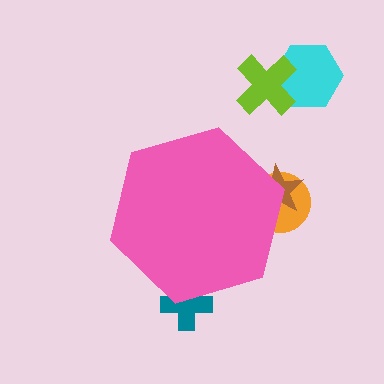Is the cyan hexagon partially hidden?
No, the cyan hexagon is fully visible.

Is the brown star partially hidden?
Yes, the brown star is partially hidden behind the pink hexagon.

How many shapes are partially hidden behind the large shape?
3 shapes are partially hidden.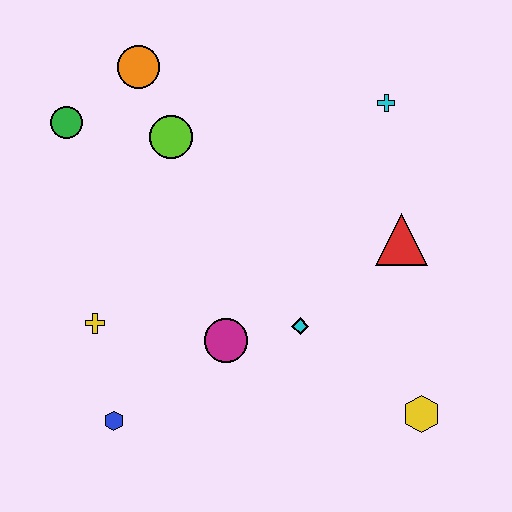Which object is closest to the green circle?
The orange circle is closest to the green circle.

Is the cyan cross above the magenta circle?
Yes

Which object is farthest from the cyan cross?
The blue hexagon is farthest from the cyan cross.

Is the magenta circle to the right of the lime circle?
Yes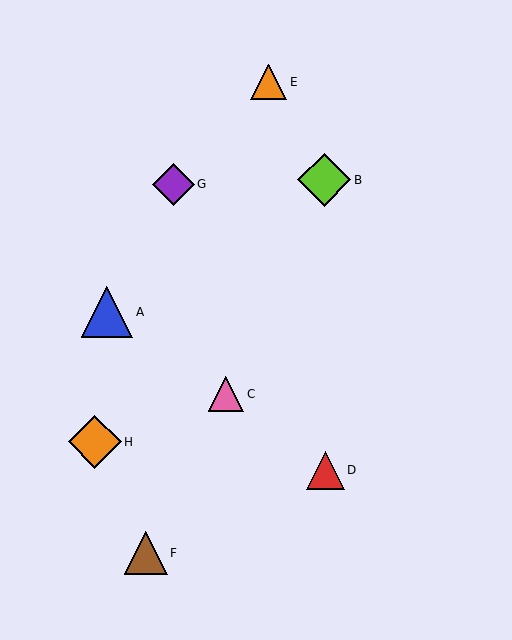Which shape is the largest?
The lime diamond (labeled B) is the largest.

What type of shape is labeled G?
Shape G is a purple diamond.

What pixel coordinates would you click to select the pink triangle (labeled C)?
Click at (226, 394) to select the pink triangle C.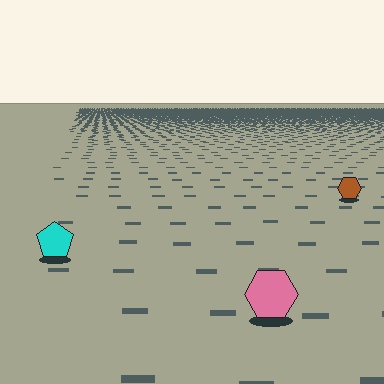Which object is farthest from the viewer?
The brown hexagon is farthest from the viewer. It appears smaller and the ground texture around it is denser.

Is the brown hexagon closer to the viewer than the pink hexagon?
No. The pink hexagon is closer — you can tell from the texture gradient: the ground texture is coarser near it.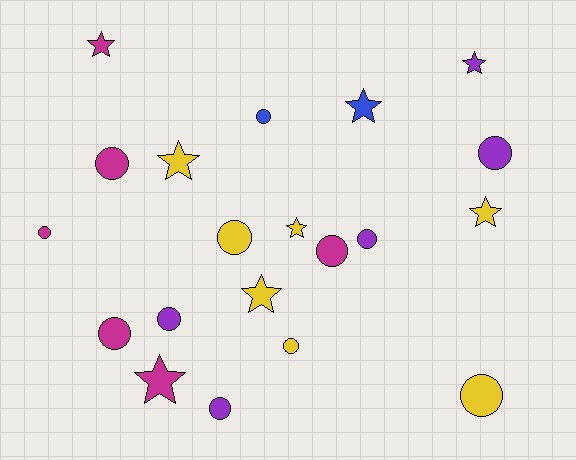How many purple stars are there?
There is 1 purple star.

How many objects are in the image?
There are 20 objects.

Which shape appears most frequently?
Circle, with 12 objects.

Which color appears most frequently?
Yellow, with 7 objects.